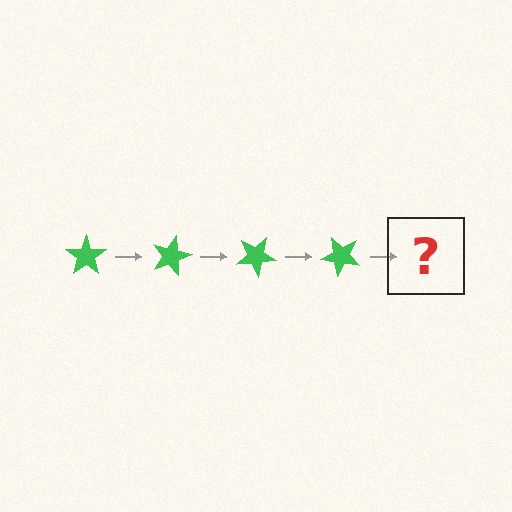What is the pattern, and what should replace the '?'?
The pattern is that the star rotates 15 degrees each step. The '?' should be a green star rotated 60 degrees.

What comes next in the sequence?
The next element should be a green star rotated 60 degrees.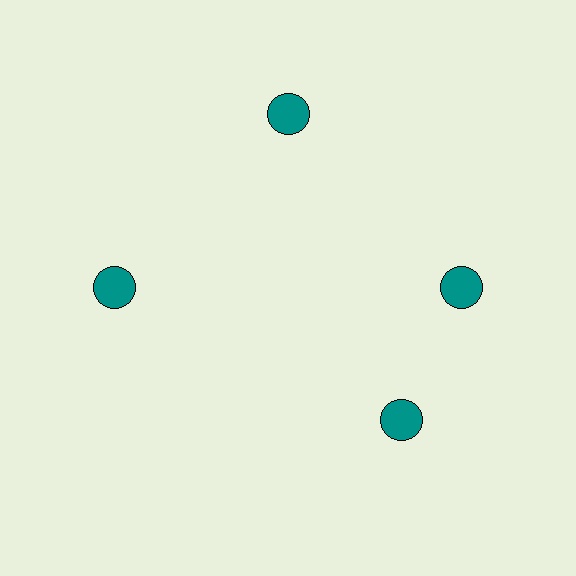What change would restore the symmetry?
The symmetry would be restored by rotating it back into even spacing with its neighbors so that all 4 circles sit at equal angles and equal distance from the center.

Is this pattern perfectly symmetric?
No. The 4 teal circles are arranged in a ring, but one element near the 6 o'clock position is rotated out of alignment along the ring, breaking the 4-fold rotational symmetry.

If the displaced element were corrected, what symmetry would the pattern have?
It would have 4-fold rotational symmetry — the pattern would map onto itself every 90 degrees.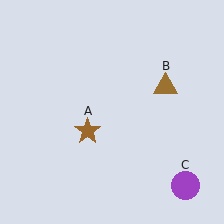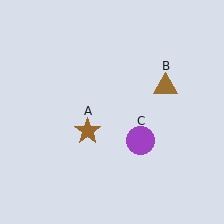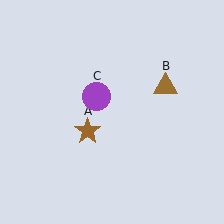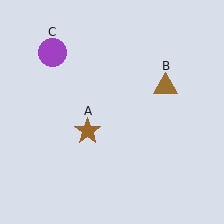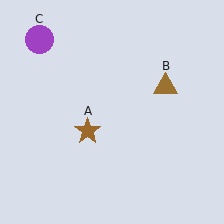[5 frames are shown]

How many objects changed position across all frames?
1 object changed position: purple circle (object C).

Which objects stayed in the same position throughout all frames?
Brown star (object A) and brown triangle (object B) remained stationary.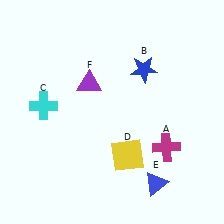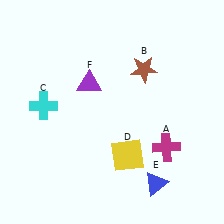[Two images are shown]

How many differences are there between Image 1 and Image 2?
There is 1 difference between the two images.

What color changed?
The star (B) changed from blue in Image 1 to brown in Image 2.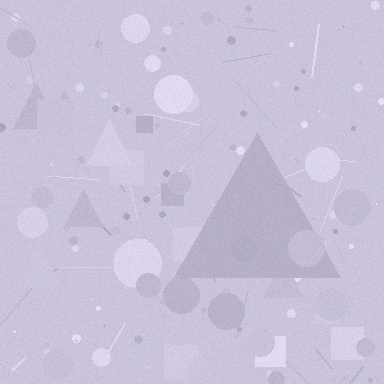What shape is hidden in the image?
A triangle is hidden in the image.